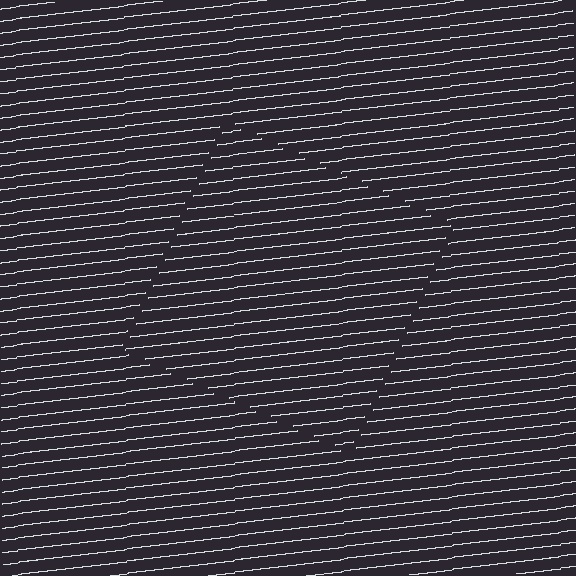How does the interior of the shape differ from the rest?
The interior of the shape contains the same grating, shifted by half a period — the contour is defined by the phase discontinuity where line-ends from the inner and outer gratings abut.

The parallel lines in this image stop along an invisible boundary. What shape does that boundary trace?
An illusory square. The interior of the shape contains the same grating, shifted by half a period — the contour is defined by the phase discontinuity where line-ends from the inner and outer gratings abut.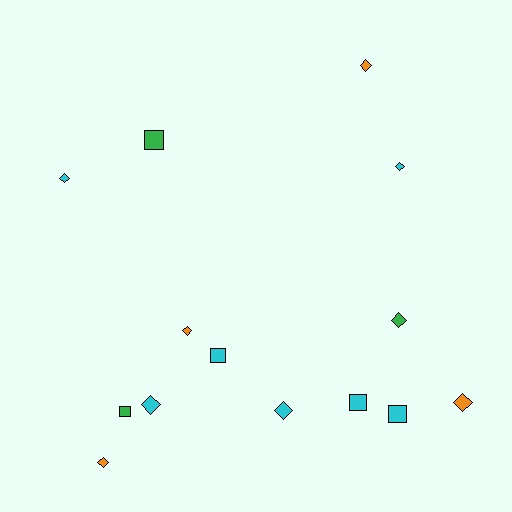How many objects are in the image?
There are 14 objects.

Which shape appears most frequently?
Diamond, with 9 objects.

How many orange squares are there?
There are no orange squares.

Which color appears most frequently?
Cyan, with 7 objects.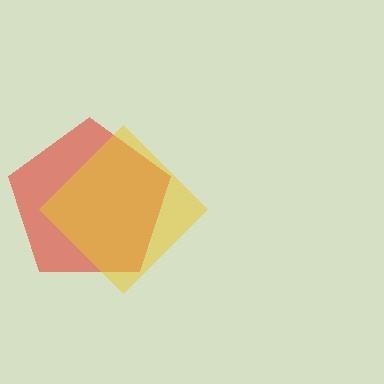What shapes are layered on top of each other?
The layered shapes are: a red pentagon, a yellow diamond.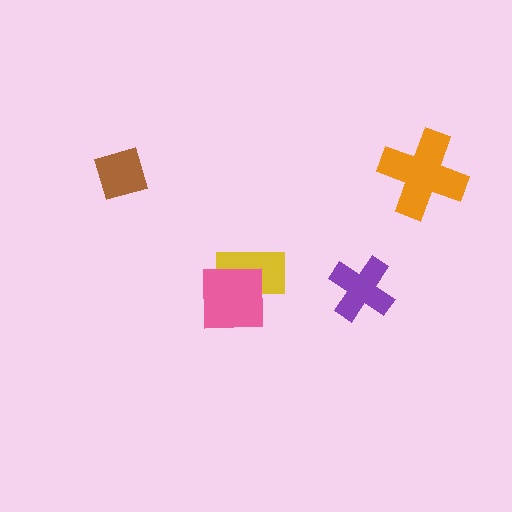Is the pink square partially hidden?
No, no other shape covers it.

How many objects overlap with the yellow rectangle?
1 object overlaps with the yellow rectangle.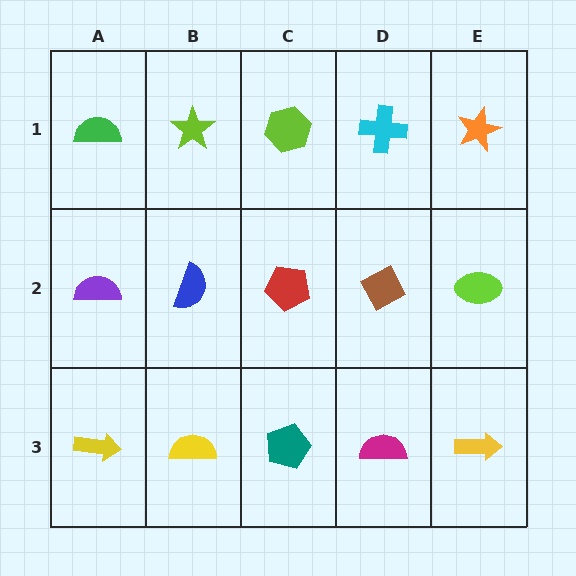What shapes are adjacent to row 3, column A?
A purple semicircle (row 2, column A), a yellow semicircle (row 3, column B).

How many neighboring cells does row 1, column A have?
2.